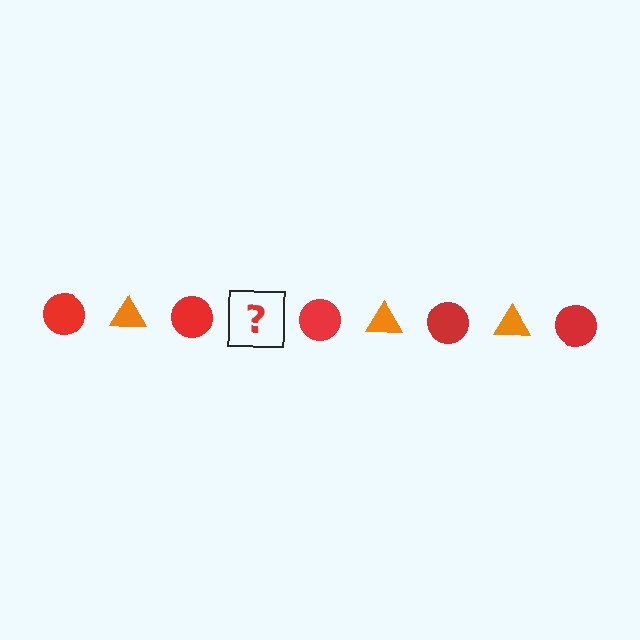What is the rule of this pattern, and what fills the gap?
The rule is that the pattern alternates between red circle and orange triangle. The gap should be filled with an orange triangle.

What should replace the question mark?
The question mark should be replaced with an orange triangle.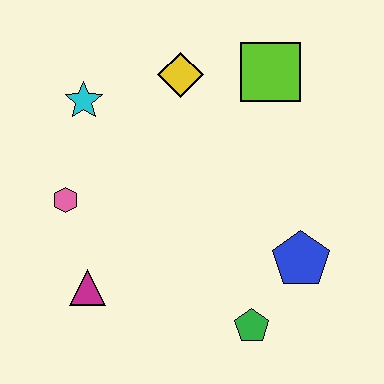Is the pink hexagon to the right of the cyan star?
No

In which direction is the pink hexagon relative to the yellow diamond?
The pink hexagon is below the yellow diamond.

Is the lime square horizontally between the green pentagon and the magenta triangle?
No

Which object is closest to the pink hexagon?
The magenta triangle is closest to the pink hexagon.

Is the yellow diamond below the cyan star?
No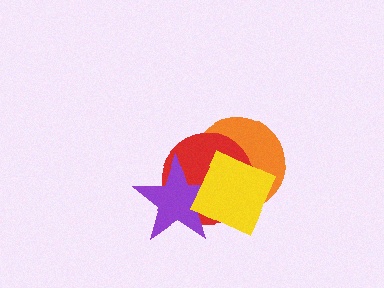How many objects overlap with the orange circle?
3 objects overlap with the orange circle.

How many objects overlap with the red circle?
3 objects overlap with the red circle.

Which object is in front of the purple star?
The yellow square is in front of the purple star.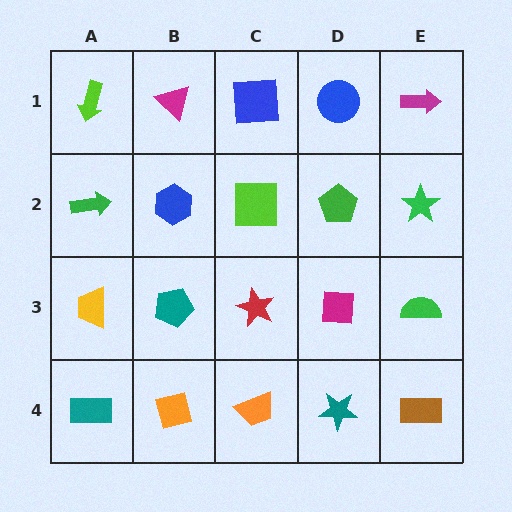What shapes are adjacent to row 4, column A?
A yellow trapezoid (row 3, column A), an orange square (row 4, column B).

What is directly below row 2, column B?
A teal pentagon.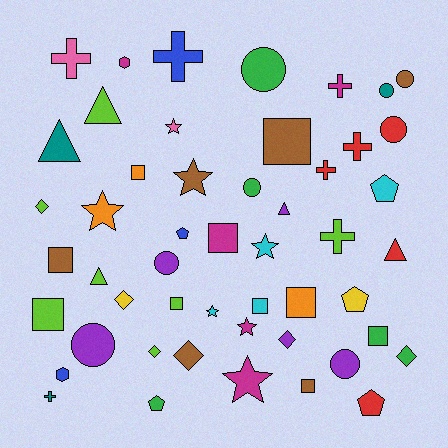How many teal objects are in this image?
There are 3 teal objects.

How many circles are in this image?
There are 8 circles.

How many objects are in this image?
There are 50 objects.